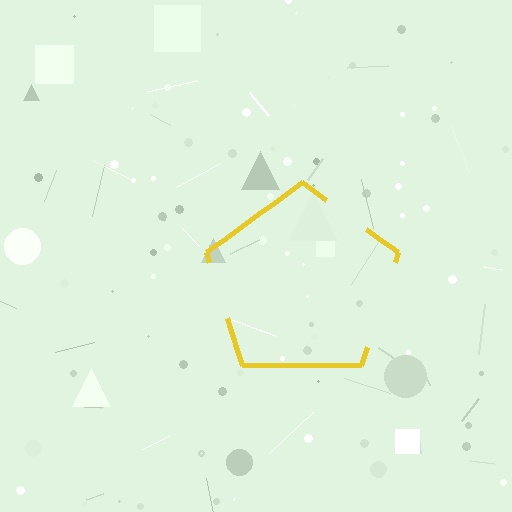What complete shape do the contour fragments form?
The contour fragments form a pentagon.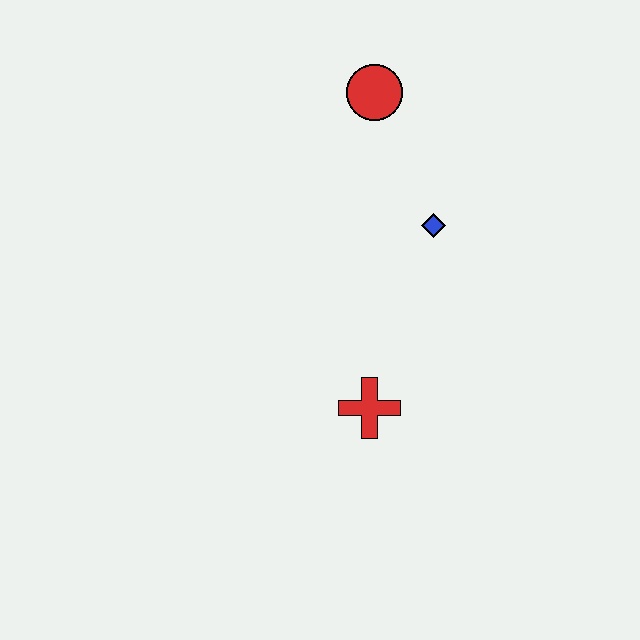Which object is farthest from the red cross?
The red circle is farthest from the red cross.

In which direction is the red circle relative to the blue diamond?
The red circle is above the blue diamond.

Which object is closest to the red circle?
The blue diamond is closest to the red circle.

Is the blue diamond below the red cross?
No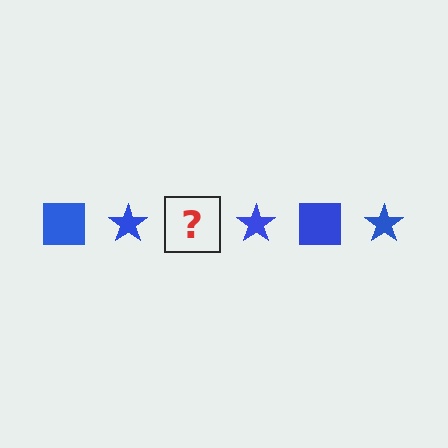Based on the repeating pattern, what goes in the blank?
The blank should be a blue square.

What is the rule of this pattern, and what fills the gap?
The rule is that the pattern cycles through square, star shapes in blue. The gap should be filled with a blue square.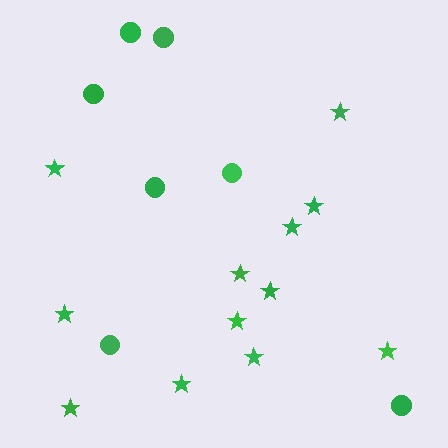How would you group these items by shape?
There are 2 groups: one group of circles (7) and one group of stars (12).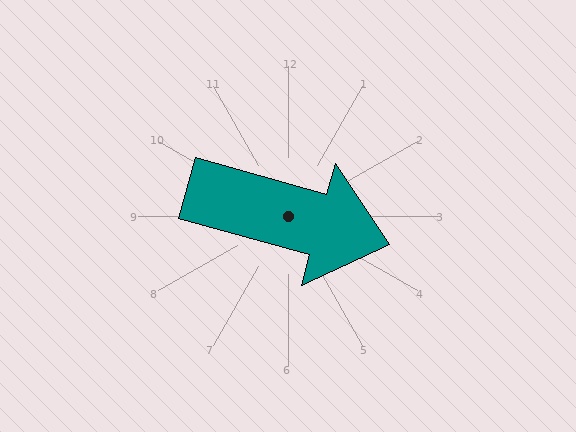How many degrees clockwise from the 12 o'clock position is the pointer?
Approximately 106 degrees.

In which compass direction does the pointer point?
East.